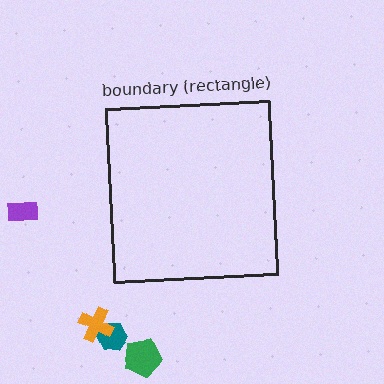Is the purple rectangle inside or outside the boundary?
Outside.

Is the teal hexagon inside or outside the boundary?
Outside.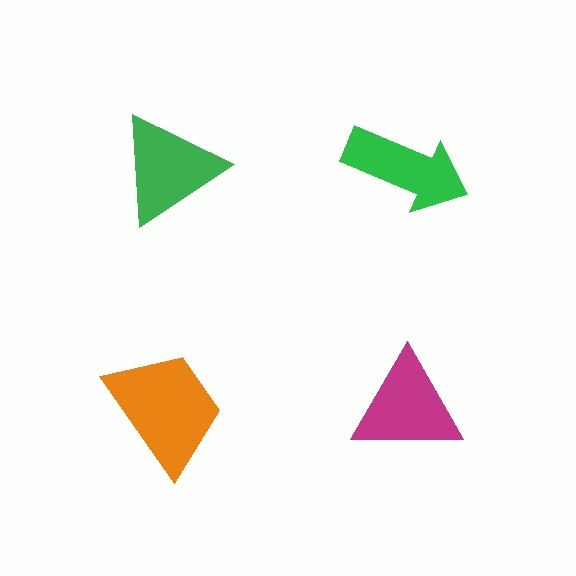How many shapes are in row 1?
2 shapes.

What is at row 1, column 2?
A green arrow.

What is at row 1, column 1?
A green triangle.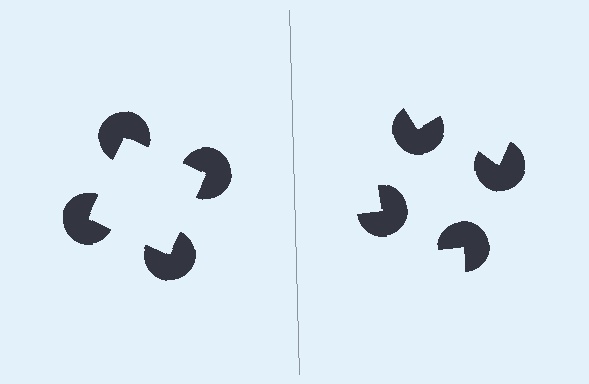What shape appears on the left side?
An illusory square.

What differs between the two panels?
The pac-man discs are positioned identically on both sides; only the wedge orientations differ. On the left they align to a square; on the right they are misaligned.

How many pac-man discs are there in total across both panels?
8 — 4 on each side.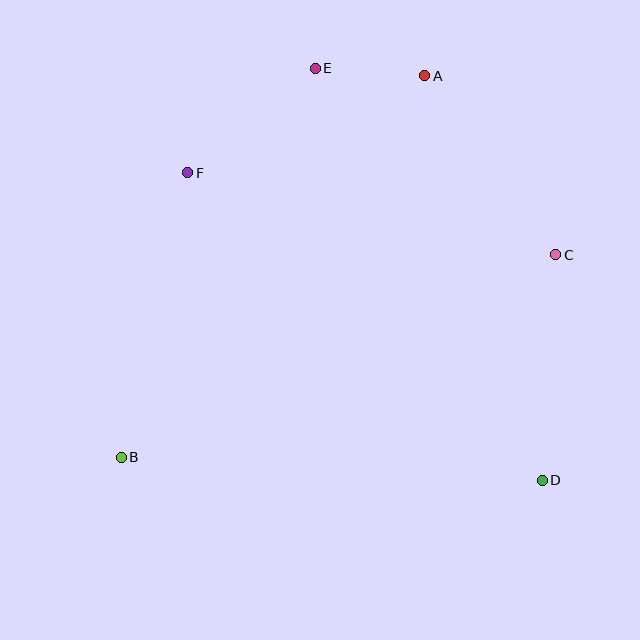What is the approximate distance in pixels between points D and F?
The distance between D and F is approximately 469 pixels.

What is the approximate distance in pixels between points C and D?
The distance between C and D is approximately 226 pixels.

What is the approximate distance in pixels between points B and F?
The distance between B and F is approximately 292 pixels.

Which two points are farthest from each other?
Points A and B are farthest from each other.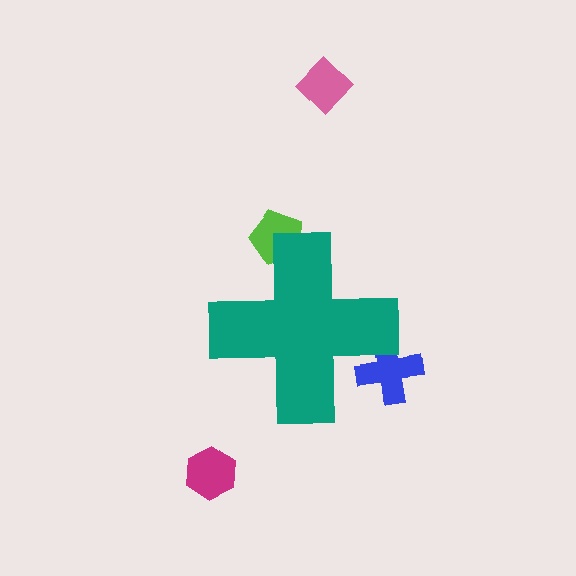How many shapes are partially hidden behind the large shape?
2 shapes are partially hidden.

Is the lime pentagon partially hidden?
Yes, the lime pentagon is partially hidden behind the teal cross.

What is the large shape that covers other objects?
A teal cross.